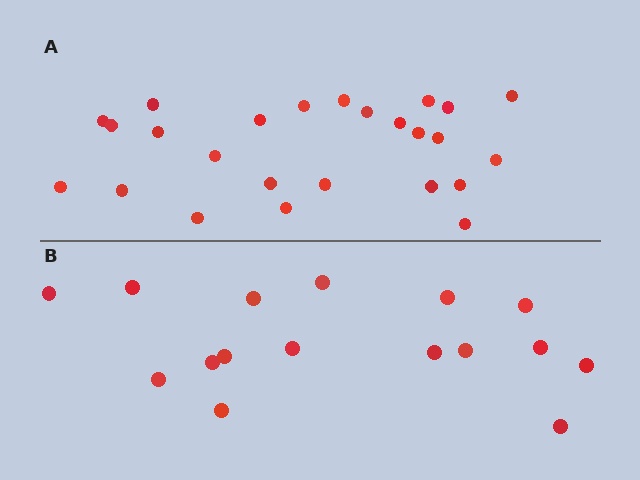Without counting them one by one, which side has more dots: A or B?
Region A (the top region) has more dots.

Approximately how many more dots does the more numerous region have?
Region A has roughly 8 or so more dots than region B.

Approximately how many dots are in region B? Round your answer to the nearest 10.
About 20 dots. (The exact count is 16, which rounds to 20.)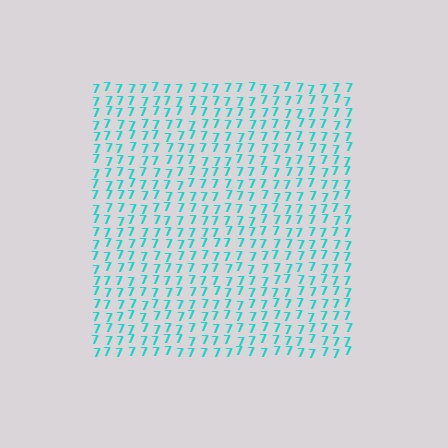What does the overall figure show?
The overall figure shows a square.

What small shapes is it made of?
It is made of small digit 7's.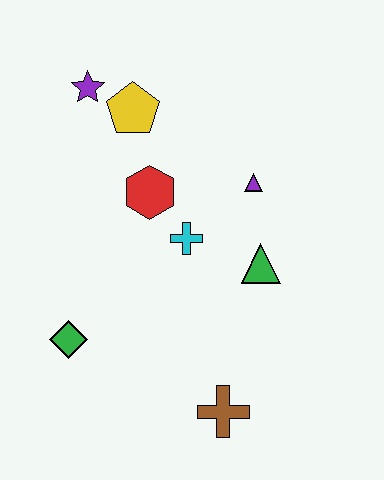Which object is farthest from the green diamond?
The purple star is farthest from the green diamond.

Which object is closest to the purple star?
The yellow pentagon is closest to the purple star.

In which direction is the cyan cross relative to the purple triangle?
The cyan cross is to the left of the purple triangle.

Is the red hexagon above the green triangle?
Yes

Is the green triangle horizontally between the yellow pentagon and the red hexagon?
No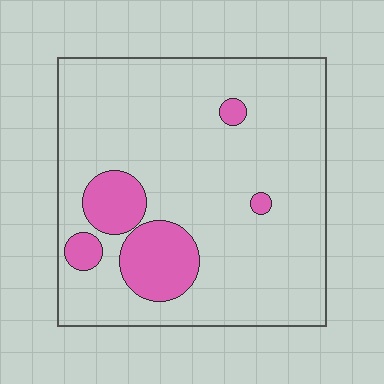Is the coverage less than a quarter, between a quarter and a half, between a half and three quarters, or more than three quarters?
Less than a quarter.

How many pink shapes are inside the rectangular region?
5.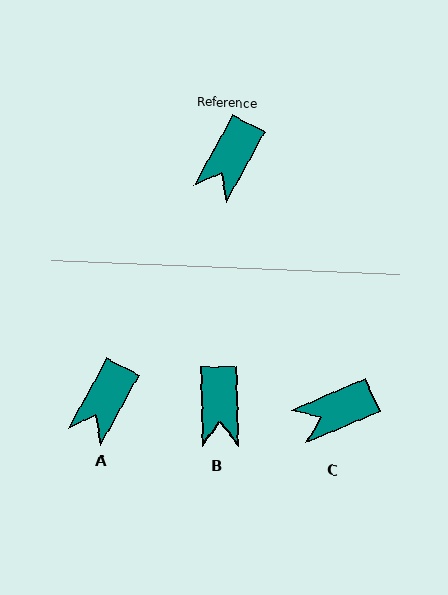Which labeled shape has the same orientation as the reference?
A.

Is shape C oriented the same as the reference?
No, it is off by about 38 degrees.